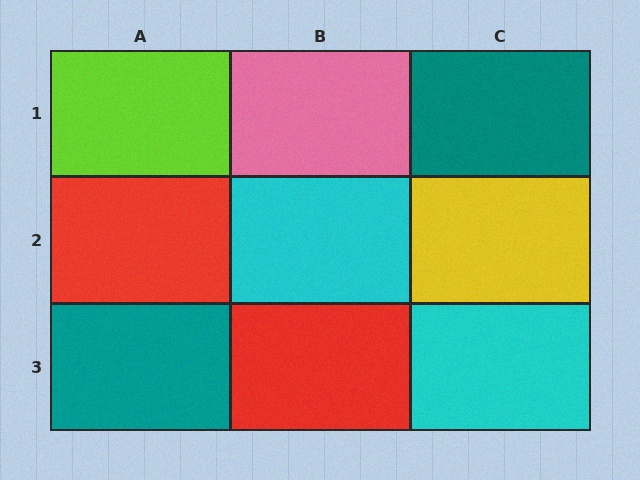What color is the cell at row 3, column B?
Red.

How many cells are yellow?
1 cell is yellow.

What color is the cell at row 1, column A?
Lime.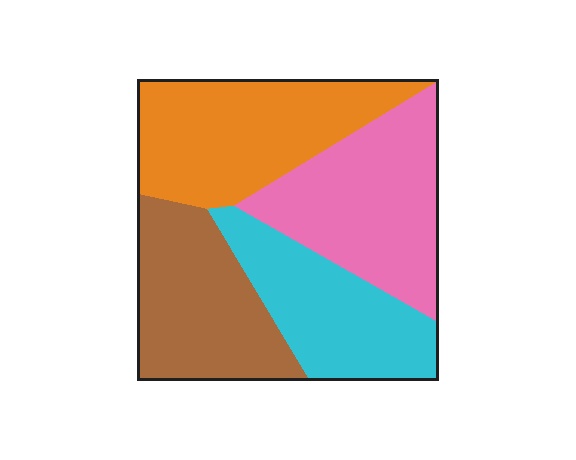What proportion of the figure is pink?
Pink takes up about one quarter (1/4) of the figure.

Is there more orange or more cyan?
Orange.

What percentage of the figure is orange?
Orange takes up about one quarter (1/4) of the figure.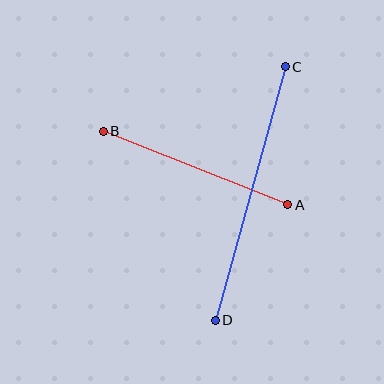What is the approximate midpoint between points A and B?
The midpoint is at approximately (196, 168) pixels.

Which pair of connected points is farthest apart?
Points C and D are farthest apart.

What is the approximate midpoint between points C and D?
The midpoint is at approximately (250, 194) pixels.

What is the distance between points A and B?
The distance is approximately 199 pixels.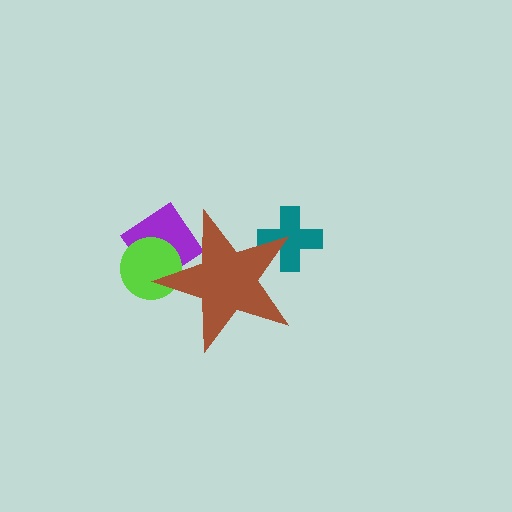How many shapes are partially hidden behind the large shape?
3 shapes are partially hidden.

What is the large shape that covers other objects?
A brown star.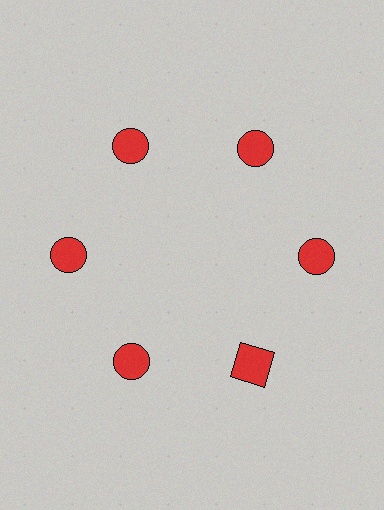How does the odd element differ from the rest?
It has a different shape: square instead of circle.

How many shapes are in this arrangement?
There are 6 shapes arranged in a ring pattern.